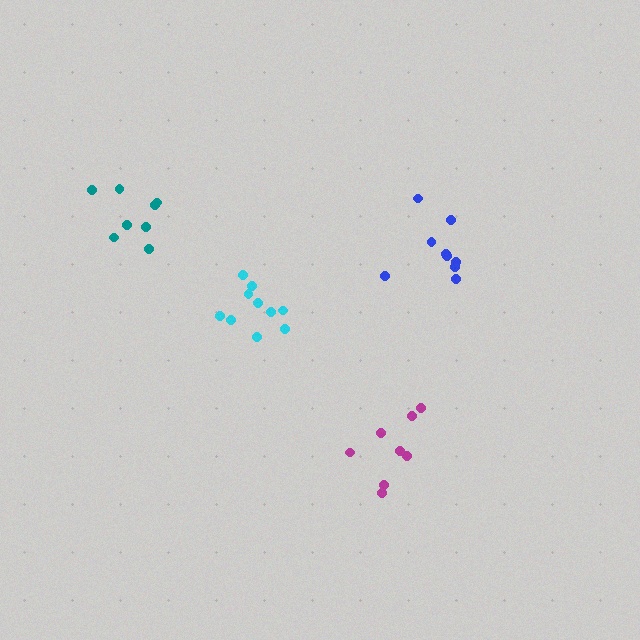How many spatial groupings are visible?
There are 4 spatial groupings.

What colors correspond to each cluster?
The clusters are colored: magenta, blue, cyan, teal.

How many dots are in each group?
Group 1: 8 dots, Group 2: 9 dots, Group 3: 10 dots, Group 4: 8 dots (35 total).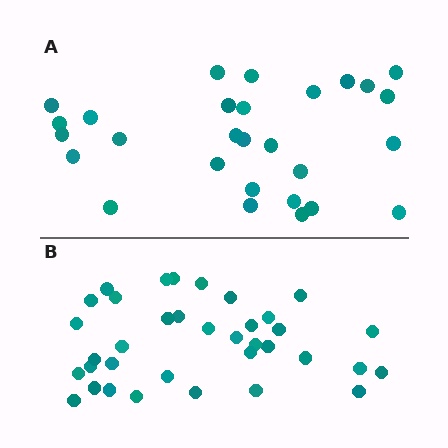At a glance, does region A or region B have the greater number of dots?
Region B (the bottom region) has more dots.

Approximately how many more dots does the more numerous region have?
Region B has roughly 8 or so more dots than region A.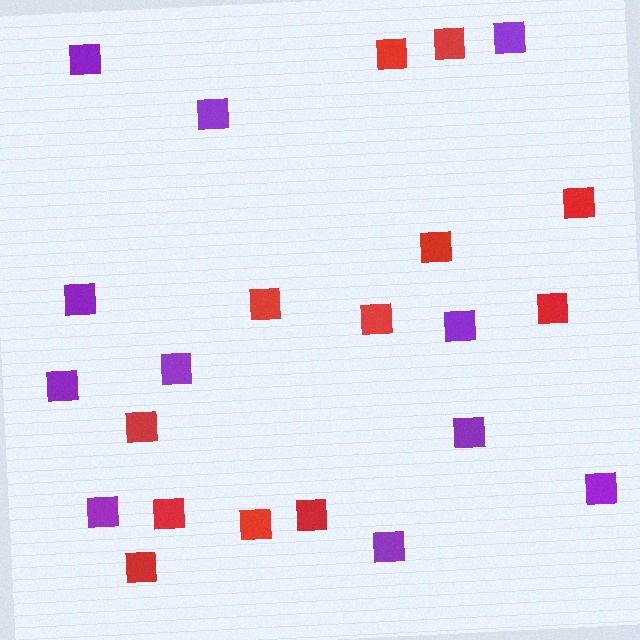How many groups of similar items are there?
There are 2 groups: one group of purple squares (11) and one group of red squares (12).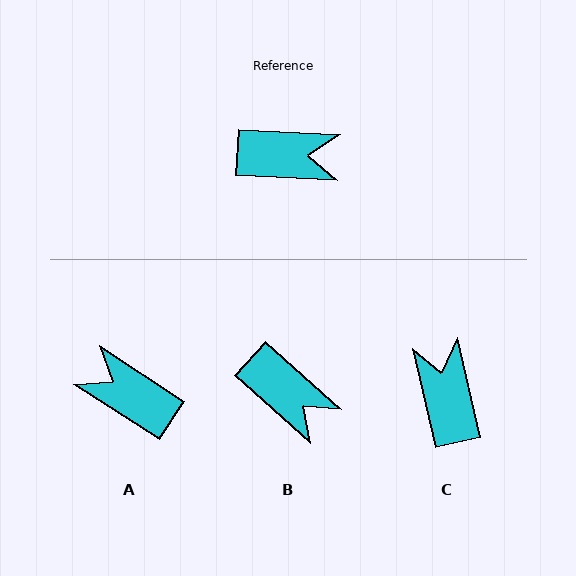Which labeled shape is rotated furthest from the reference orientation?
A, about 150 degrees away.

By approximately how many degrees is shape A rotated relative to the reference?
Approximately 150 degrees counter-clockwise.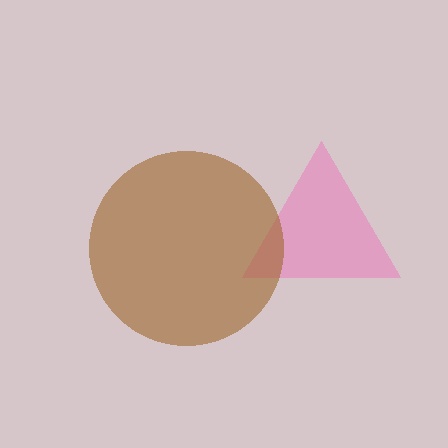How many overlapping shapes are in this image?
There are 2 overlapping shapes in the image.